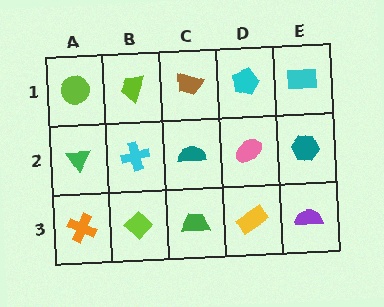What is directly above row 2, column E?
A cyan rectangle.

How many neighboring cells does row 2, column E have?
3.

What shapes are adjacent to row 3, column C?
A teal semicircle (row 2, column C), a lime diamond (row 3, column B), a yellow rectangle (row 3, column D).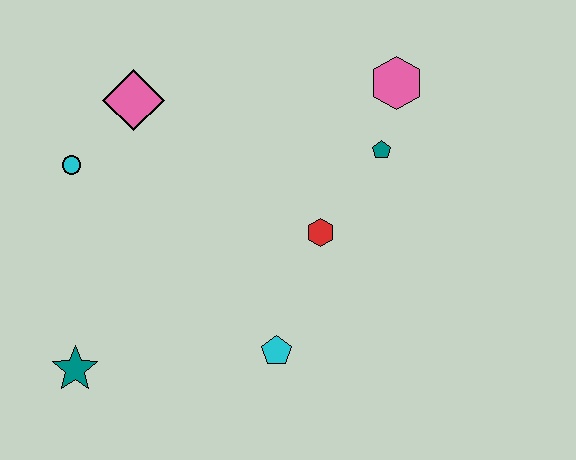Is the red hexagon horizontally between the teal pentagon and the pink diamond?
Yes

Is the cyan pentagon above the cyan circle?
No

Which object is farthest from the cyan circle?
The pink hexagon is farthest from the cyan circle.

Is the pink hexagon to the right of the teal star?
Yes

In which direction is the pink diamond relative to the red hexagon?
The pink diamond is to the left of the red hexagon.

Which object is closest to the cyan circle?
The pink diamond is closest to the cyan circle.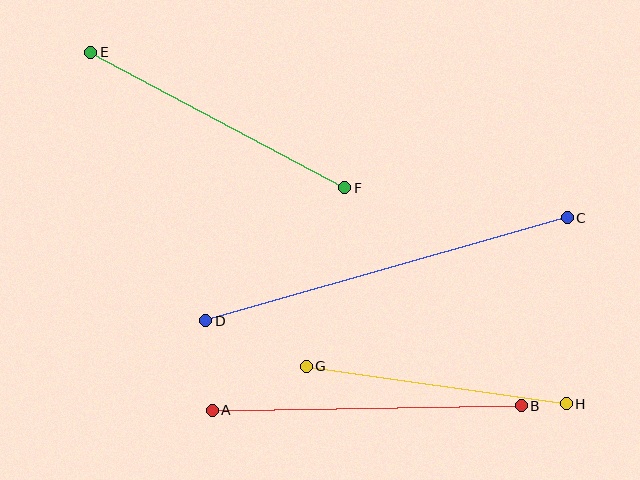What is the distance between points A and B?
The distance is approximately 309 pixels.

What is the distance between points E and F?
The distance is approximately 288 pixels.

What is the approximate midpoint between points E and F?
The midpoint is at approximately (218, 120) pixels.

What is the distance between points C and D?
The distance is approximately 376 pixels.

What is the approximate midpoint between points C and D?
The midpoint is at approximately (387, 269) pixels.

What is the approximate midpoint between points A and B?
The midpoint is at approximately (367, 408) pixels.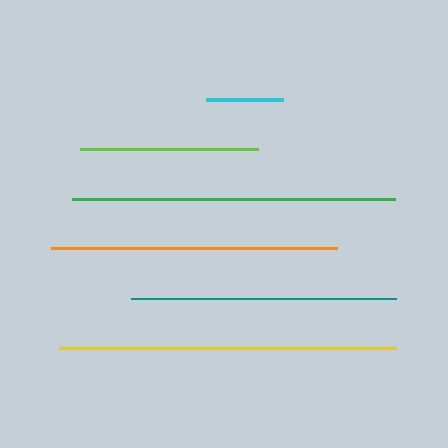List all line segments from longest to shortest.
From longest to shortest: yellow, green, orange, teal, lime, cyan.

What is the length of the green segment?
The green segment is approximately 323 pixels long.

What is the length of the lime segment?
The lime segment is approximately 178 pixels long.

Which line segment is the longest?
The yellow line is the longest at approximately 338 pixels.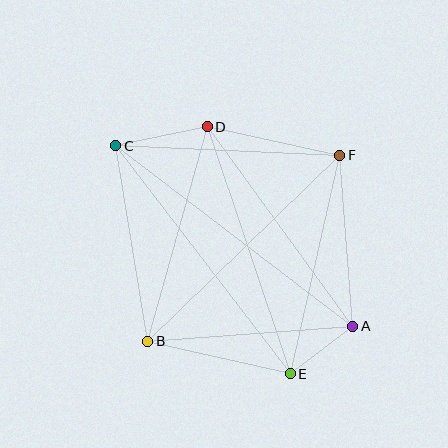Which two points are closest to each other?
Points A and E are closest to each other.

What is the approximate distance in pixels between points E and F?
The distance between E and F is approximately 224 pixels.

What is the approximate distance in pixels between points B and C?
The distance between B and C is approximately 198 pixels.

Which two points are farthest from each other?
Points A and C are farthest from each other.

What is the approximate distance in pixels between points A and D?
The distance between A and D is approximately 247 pixels.